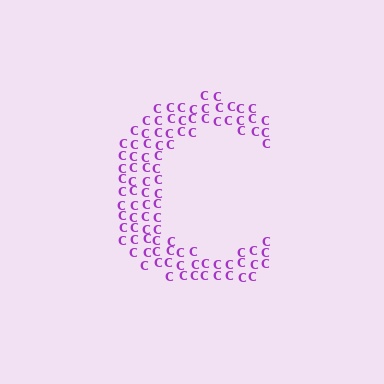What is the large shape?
The large shape is the letter C.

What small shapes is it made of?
It is made of small letter C's.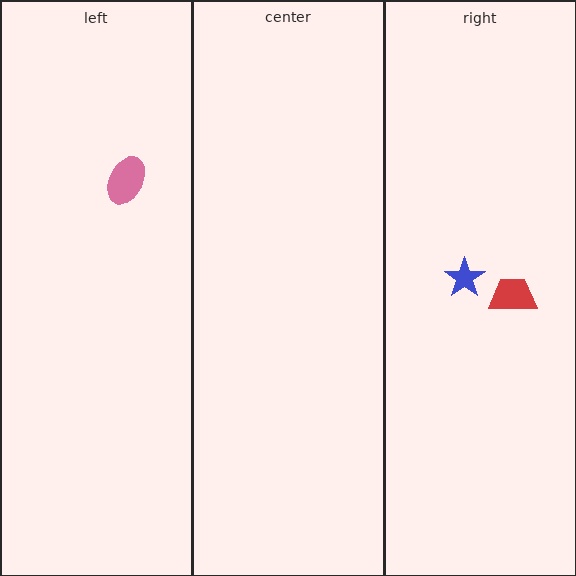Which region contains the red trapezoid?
The right region.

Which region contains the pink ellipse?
The left region.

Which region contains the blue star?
The right region.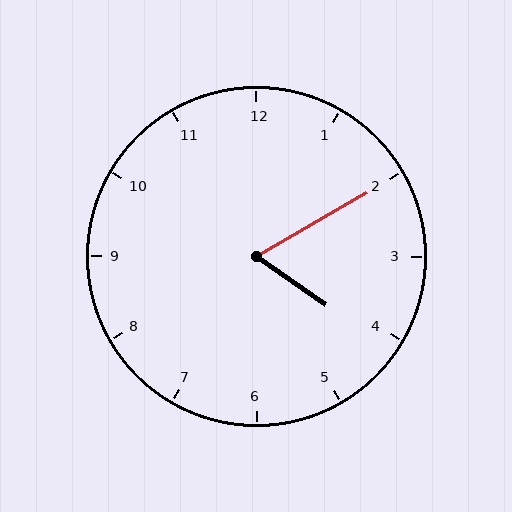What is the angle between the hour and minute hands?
Approximately 65 degrees.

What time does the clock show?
4:10.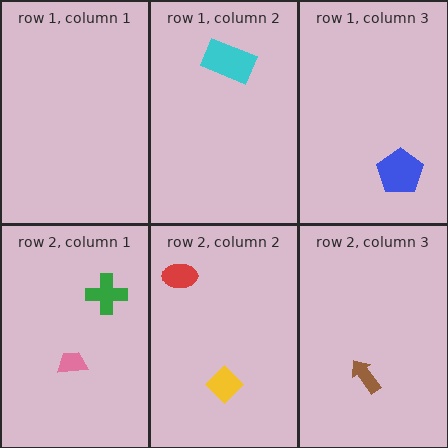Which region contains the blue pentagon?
The row 1, column 3 region.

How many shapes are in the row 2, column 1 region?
2.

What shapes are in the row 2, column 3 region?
The brown arrow.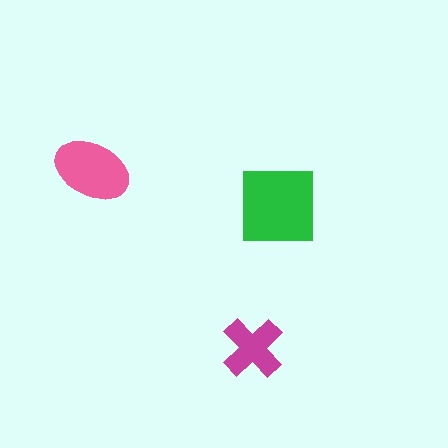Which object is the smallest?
The magenta cross.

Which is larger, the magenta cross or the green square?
The green square.